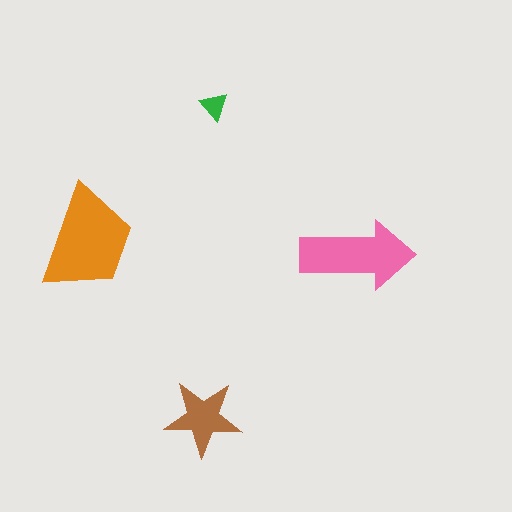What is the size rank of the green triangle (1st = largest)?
4th.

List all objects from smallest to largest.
The green triangle, the brown star, the pink arrow, the orange trapezoid.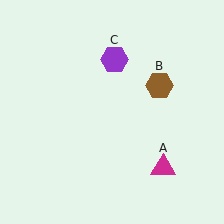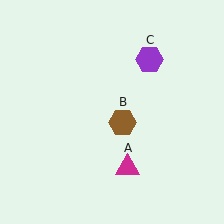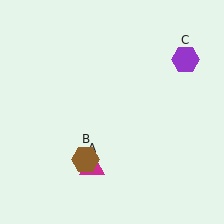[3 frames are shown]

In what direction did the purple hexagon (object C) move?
The purple hexagon (object C) moved right.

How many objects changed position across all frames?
3 objects changed position: magenta triangle (object A), brown hexagon (object B), purple hexagon (object C).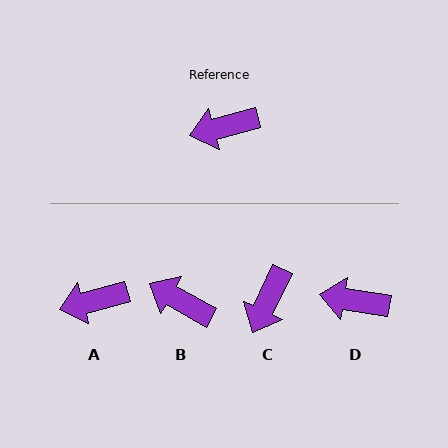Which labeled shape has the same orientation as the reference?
A.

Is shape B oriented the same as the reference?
No, it is off by about 45 degrees.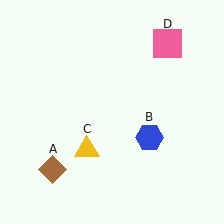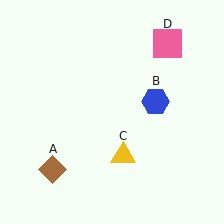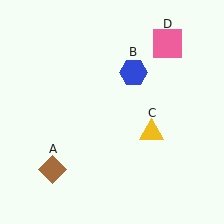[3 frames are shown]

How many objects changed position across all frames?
2 objects changed position: blue hexagon (object B), yellow triangle (object C).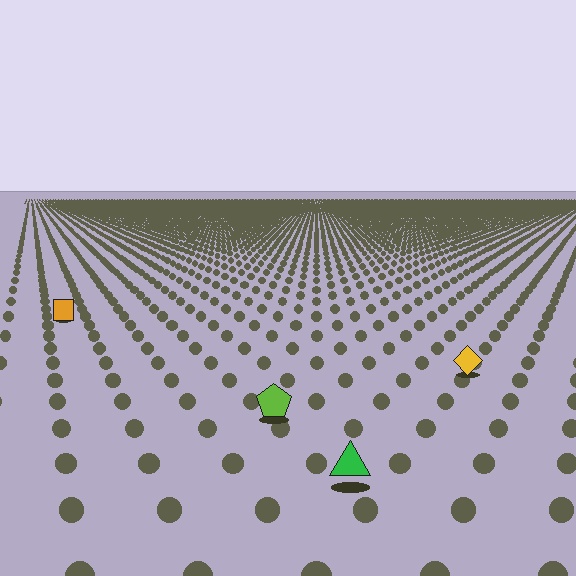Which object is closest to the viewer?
The green triangle is closest. The texture marks near it are larger and more spread out.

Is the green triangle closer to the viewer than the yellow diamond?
Yes. The green triangle is closer — you can tell from the texture gradient: the ground texture is coarser near it.